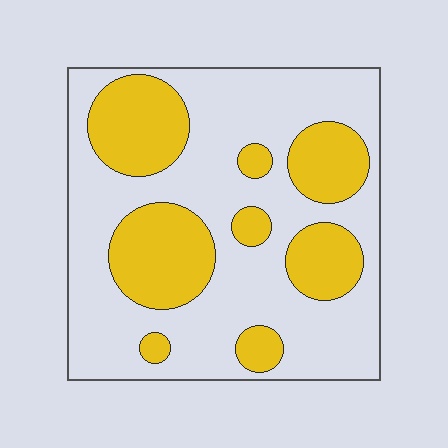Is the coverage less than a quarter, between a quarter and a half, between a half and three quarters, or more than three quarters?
Between a quarter and a half.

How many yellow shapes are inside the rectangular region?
8.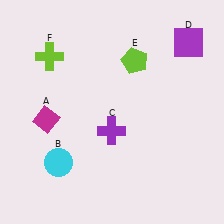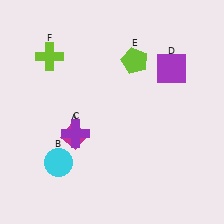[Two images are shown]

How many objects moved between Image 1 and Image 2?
3 objects moved between the two images.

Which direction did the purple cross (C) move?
The purple cross (C) moved left.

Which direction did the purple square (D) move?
The purple square (D) moved down.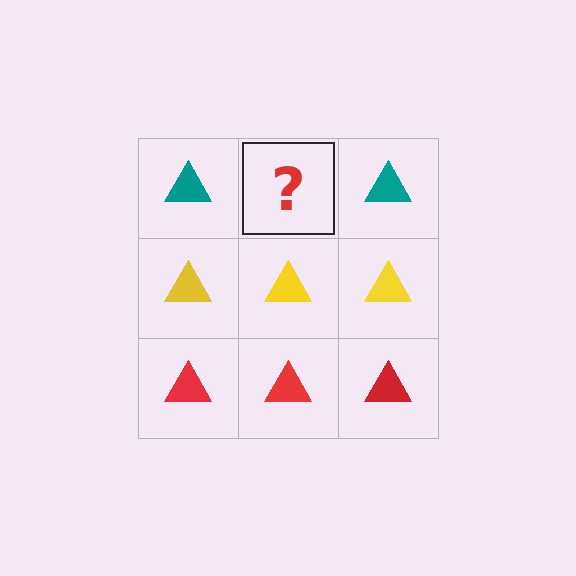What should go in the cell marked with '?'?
The missing cell should contain a teal triangle.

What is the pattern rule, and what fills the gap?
The rule is that each row has a consistent color. The gap should be filled with a teal triangle.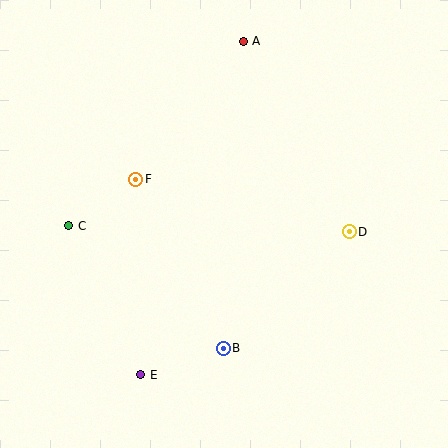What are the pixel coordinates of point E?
Point E is at (141, 375).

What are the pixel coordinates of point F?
Point F is at (136, 179).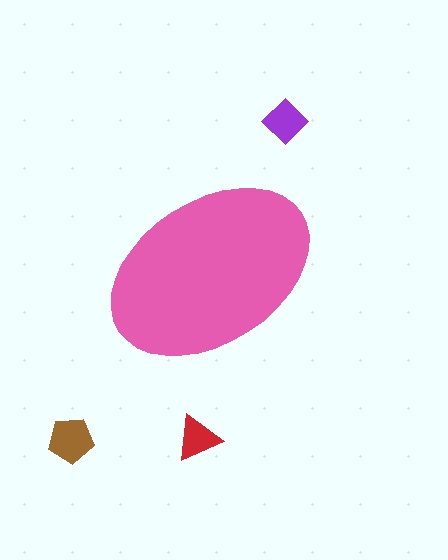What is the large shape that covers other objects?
A pink ellipse.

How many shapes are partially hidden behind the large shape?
0 shapes are partially hidden.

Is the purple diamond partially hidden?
No, the purple diamond is fully visible.